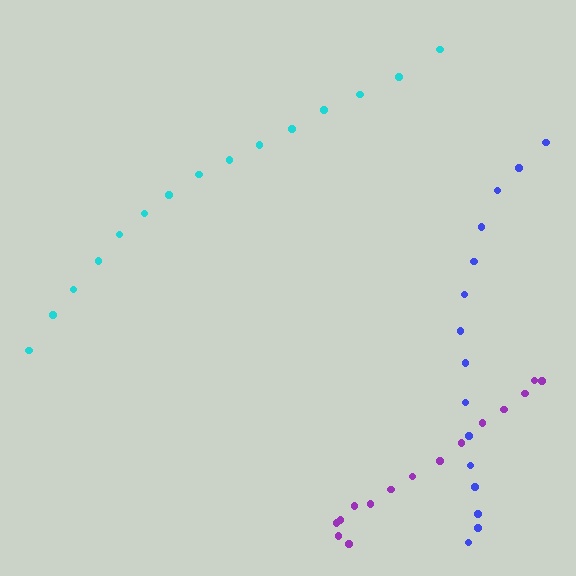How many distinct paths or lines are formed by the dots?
There are 3 distinct paths.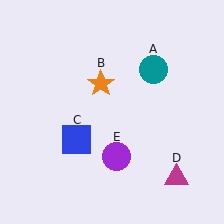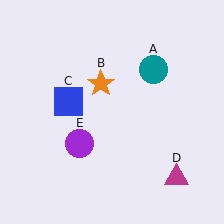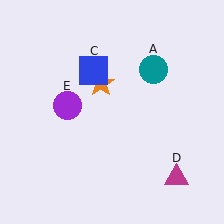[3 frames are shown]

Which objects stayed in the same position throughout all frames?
Teal circle (object A) and orange star (object B) and magenta triangle (object D) remained stationary.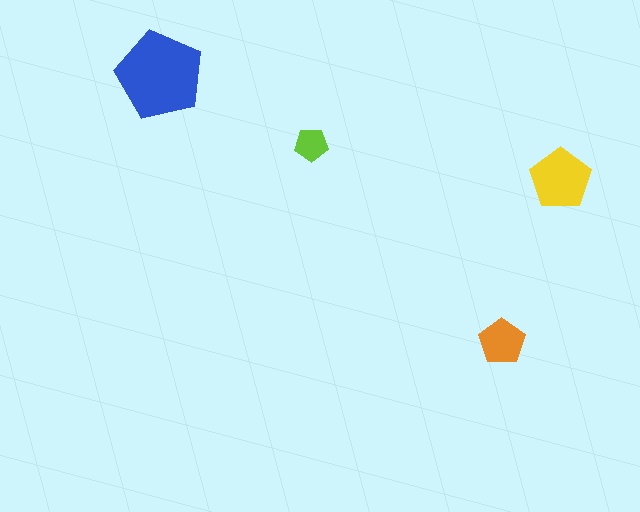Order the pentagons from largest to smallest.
the blue one, the yellow one, the orange one, the lime one.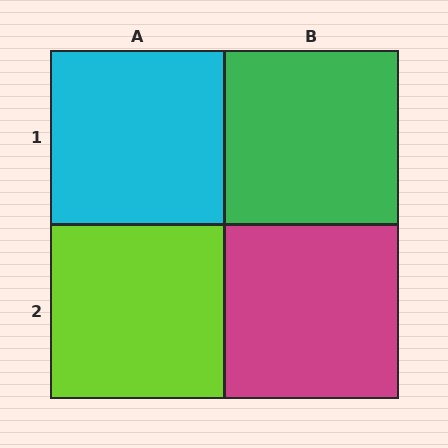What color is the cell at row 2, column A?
Lime.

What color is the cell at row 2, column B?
Magenta.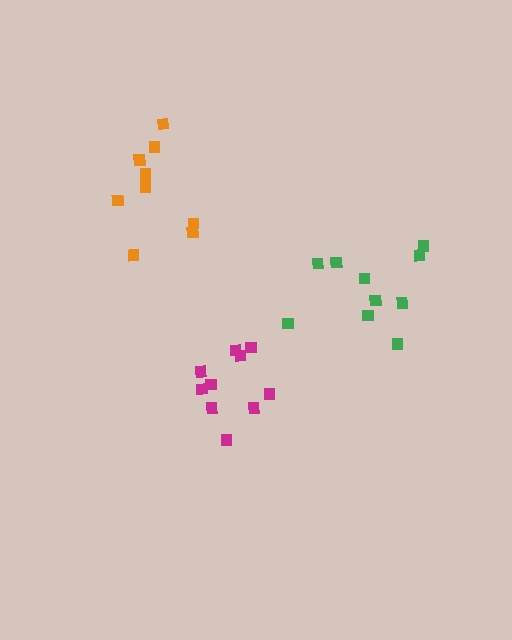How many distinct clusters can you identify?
There are 3 distinct clusters.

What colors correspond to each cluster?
The clusters are colored: magenta, orange, green.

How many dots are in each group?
Group 1: 10 dots, Group 2: 10 dots, Group 3: 10 dots (30 total).